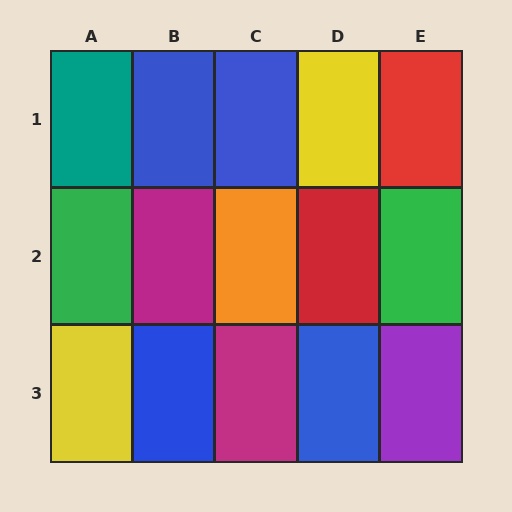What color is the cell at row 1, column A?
Teal.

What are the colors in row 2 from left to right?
Green, magenta, orange, red, green.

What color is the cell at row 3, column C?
Magenta.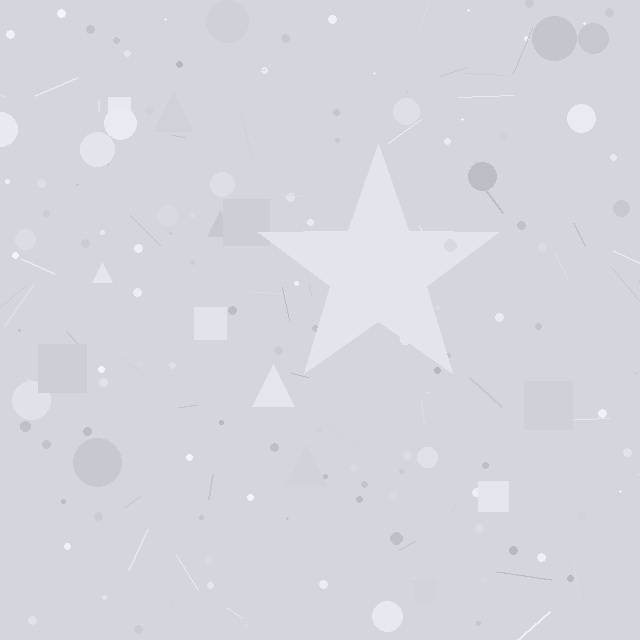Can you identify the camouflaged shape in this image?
The camouflaged shape is a star.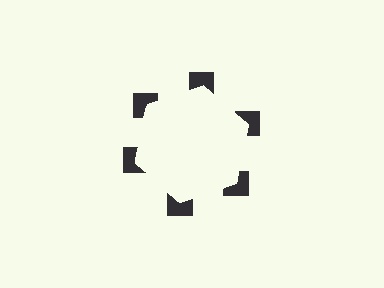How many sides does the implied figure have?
6 sides.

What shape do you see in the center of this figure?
An illusory hexagon — its edges are inferred from the aligned wedge cuts in the notched squares, not physically drawn.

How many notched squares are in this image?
There are 6 — one at each vertex of the illusory hexagon.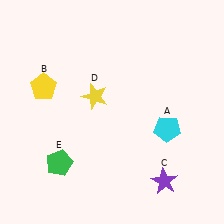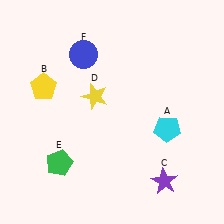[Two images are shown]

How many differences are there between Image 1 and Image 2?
There is 1 difference between the two images.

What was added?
A blue circle (F) was added in Image 2.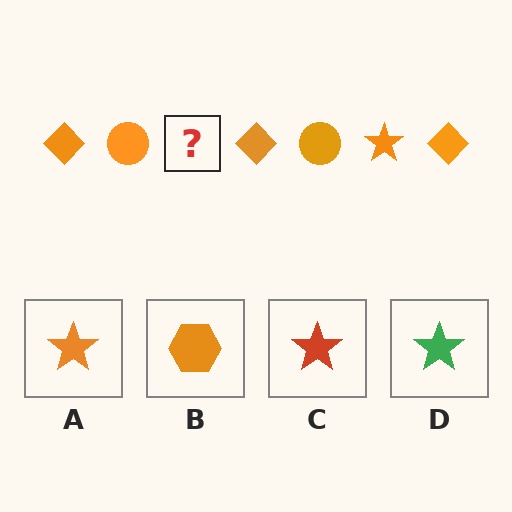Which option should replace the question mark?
Option A.